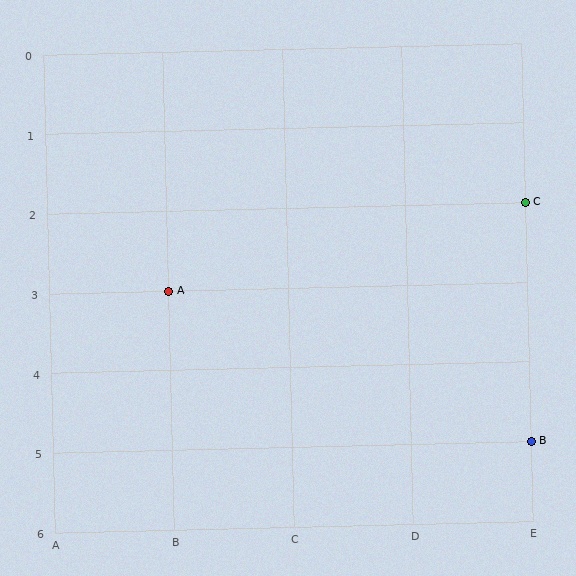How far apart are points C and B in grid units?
Points C and B are 3 rows apart.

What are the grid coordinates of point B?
Point B is at grid coordinates (E, 5).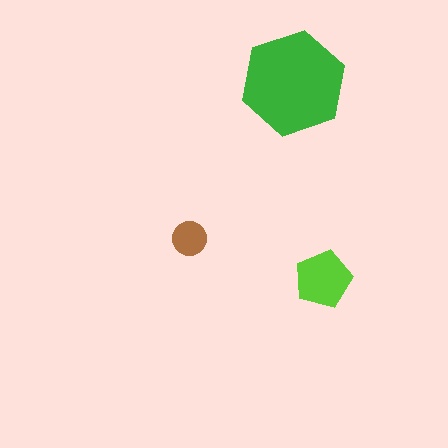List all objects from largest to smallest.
The green hexagon, the lime pentagon, the brown circle.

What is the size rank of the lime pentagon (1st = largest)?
2nd.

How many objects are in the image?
There are 3 objects in the image.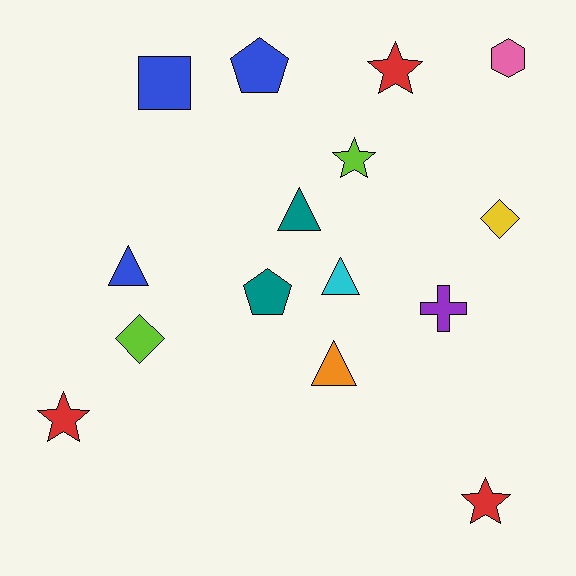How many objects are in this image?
There are 15 objects.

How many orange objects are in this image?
There is 1 orange object.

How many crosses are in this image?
There is 1 cross.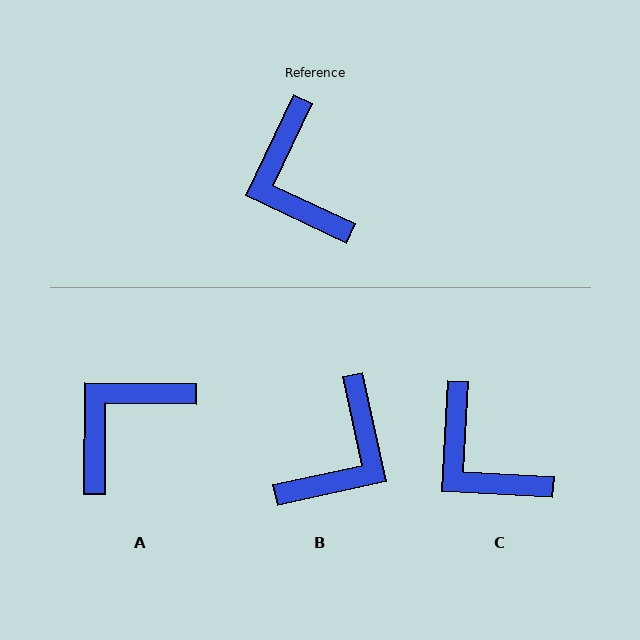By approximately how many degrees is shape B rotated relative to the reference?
Approximately 127 degrees counter-clockwise.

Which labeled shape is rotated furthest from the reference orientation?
B, about 127 degrees away.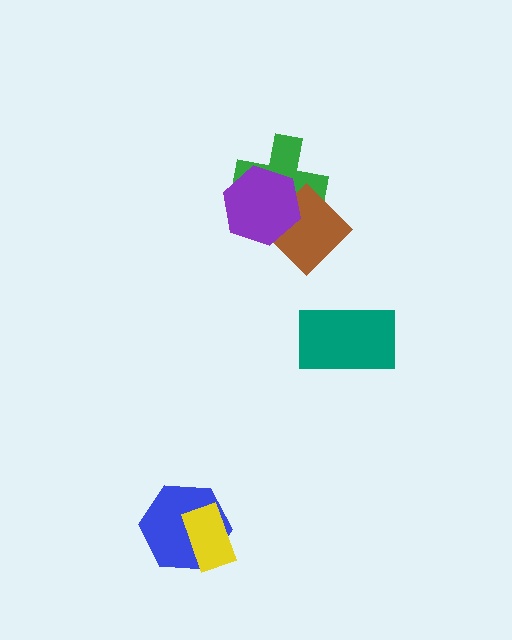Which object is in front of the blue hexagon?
The yellow rectangle is in front of the blue hexagon.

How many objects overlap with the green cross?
2 objects overlap with the green cross.